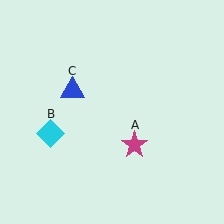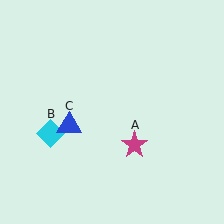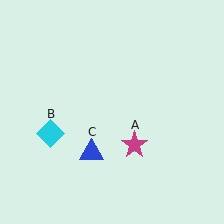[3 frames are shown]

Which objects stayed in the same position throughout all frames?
Magenta star (object A) and cyan diamond (object B) remained stationary.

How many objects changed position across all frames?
1 object changed position: blue triangle (object C).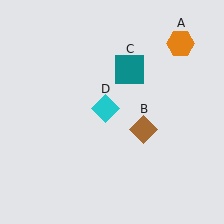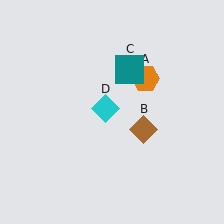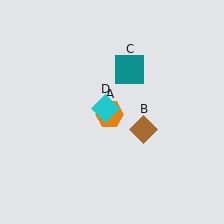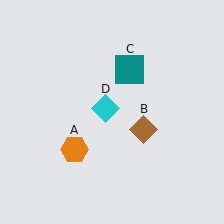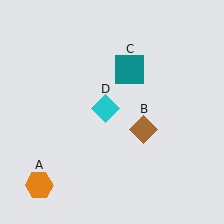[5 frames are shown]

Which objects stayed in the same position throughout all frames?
Brown diamond (object B) and teal square (object C) and cyan diamond (object D) remained stationary.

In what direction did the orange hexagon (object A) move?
The orange hexagon (object A) moved down and to the left.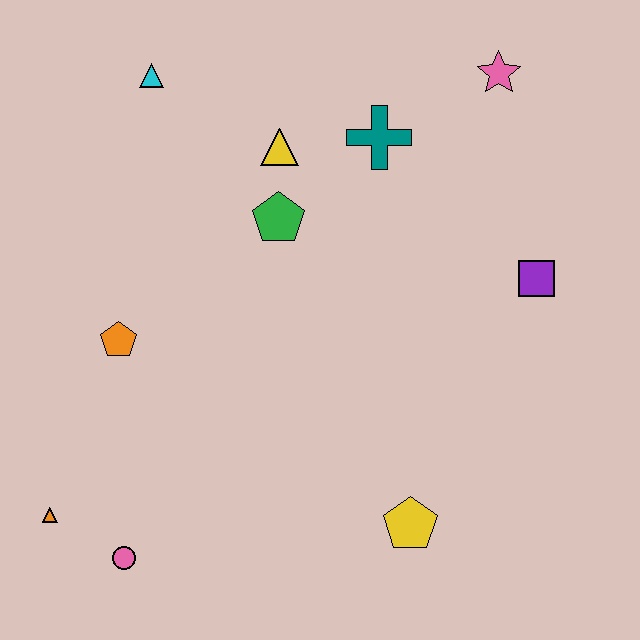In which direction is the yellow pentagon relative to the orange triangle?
The yellow pentagon is to the right of the orange triangle.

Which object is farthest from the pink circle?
The pink star is farthest from the pink circle.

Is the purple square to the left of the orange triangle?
No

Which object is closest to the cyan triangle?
The yellow triangle is closest to the cyan triangle.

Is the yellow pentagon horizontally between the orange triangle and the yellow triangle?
No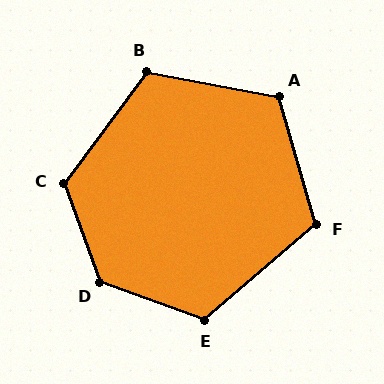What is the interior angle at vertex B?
Approximately 116 degrees (obtuse).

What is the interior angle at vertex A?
Approximately 117 degrees (obtuse).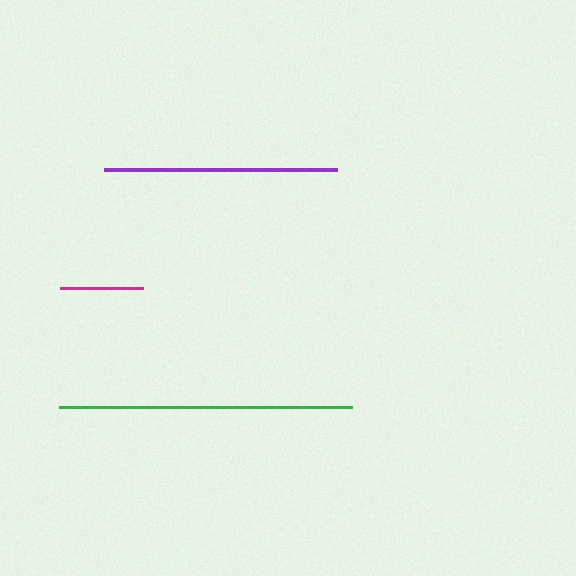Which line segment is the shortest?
The magenta line is the shortest at approximately 83 pixels.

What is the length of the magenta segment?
The magenta segment is approximately 83 pixels long.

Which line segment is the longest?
The green line is the longest at approximately 293 pixels.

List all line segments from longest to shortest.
From longest to shortest: green, purple, magenta.